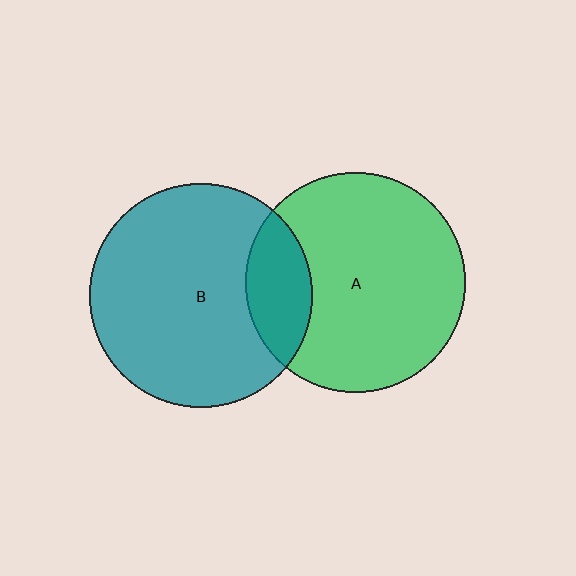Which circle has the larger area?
Circle B (teal).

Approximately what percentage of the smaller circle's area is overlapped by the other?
Approximately 20%.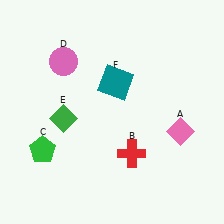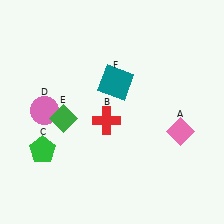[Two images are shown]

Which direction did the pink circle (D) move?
The pink circle (D) moved down.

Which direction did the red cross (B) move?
The red cross (B) moved up.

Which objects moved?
The objects that moved are: the red cross (B), the pink circle (D).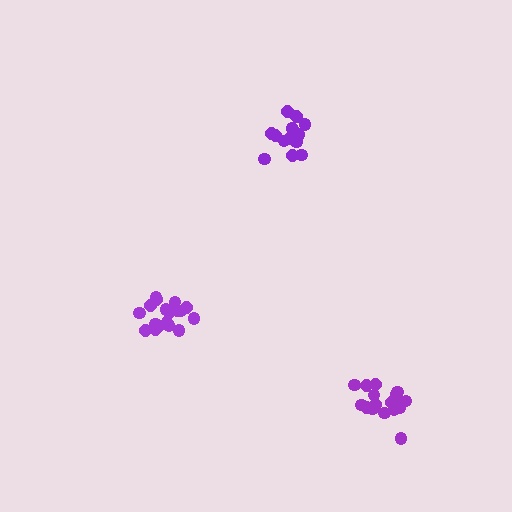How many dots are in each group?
Group 1: 19 dots, Group 2: 19 dots, Group 3: 15 dots (53 total).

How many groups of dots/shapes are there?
There are 3 groups.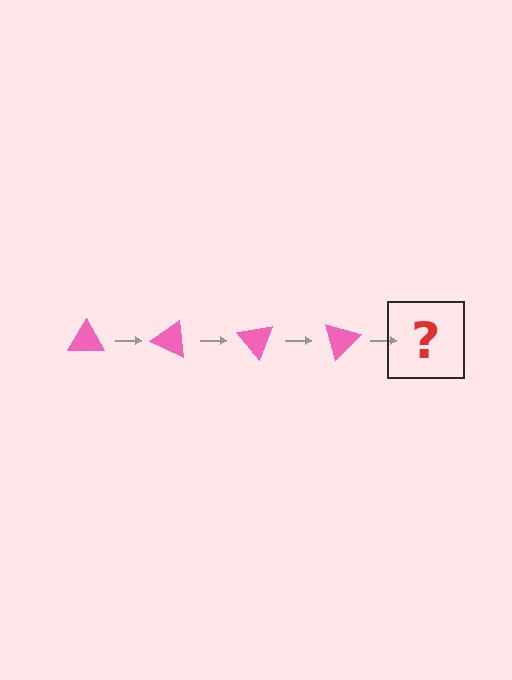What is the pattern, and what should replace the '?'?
The pattern is that the triangle rotates 25 degrees each step. The '?' should be a pink triangle rotated 100 degrees.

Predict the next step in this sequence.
The next step is a pink triangle rotated 100 degrees.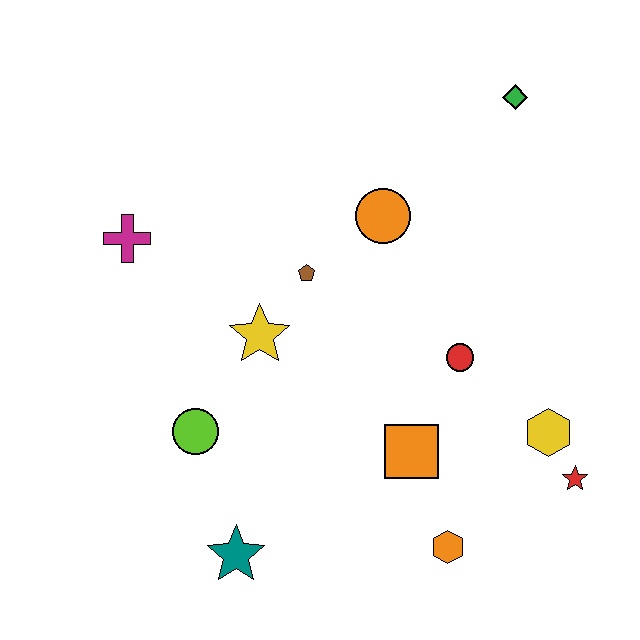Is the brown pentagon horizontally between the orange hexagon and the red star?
No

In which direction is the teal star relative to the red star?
The teal star is to the left of the red star.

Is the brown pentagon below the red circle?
No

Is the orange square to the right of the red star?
No